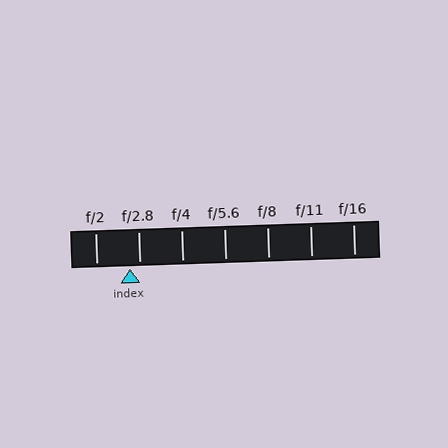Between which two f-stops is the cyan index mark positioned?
The index mark is between f/2 and f/2.8.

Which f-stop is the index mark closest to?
The index mark is closest to f/2.8.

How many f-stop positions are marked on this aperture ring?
There are 7 f-stop positions marked.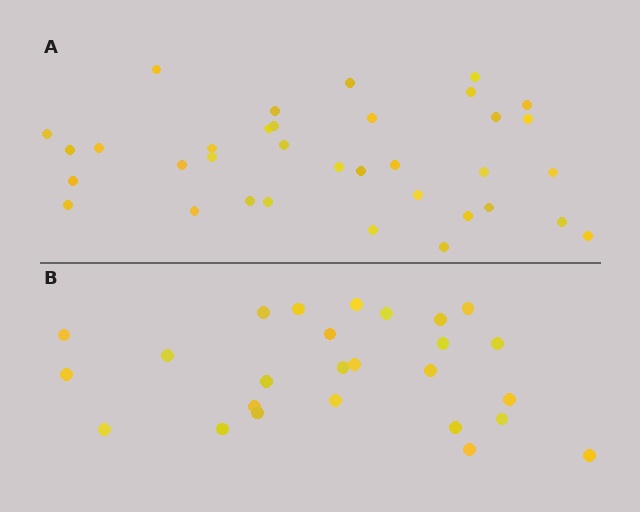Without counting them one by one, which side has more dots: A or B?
Region A (the top region) has more dots.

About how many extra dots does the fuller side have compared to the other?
Region A has roughly 8 or so more dots than region B.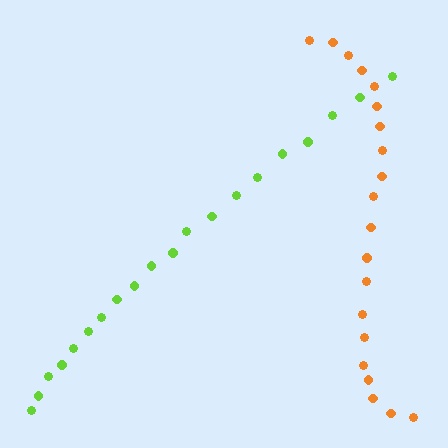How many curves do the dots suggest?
There are 2 distinct paths.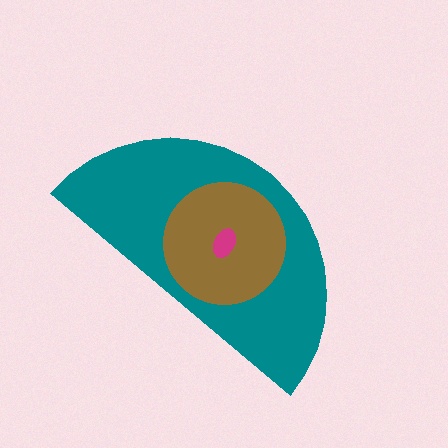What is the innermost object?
The magenta ellipse.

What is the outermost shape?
The teal semicircle.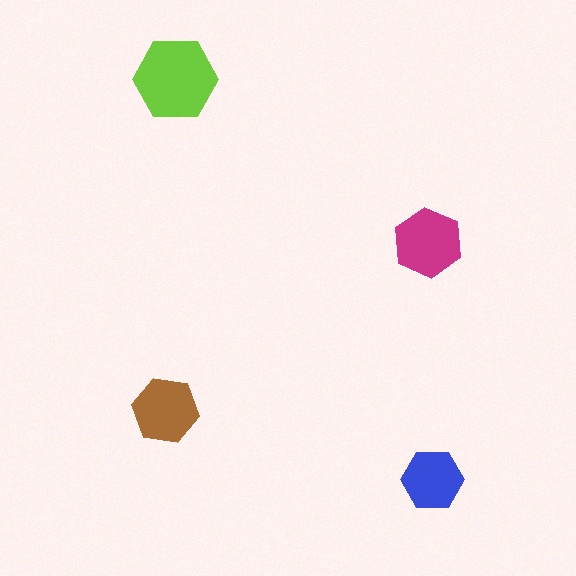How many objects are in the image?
There are 4 objects in the image.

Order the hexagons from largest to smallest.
the lime one, the magenta one, the brown one, the blue one.